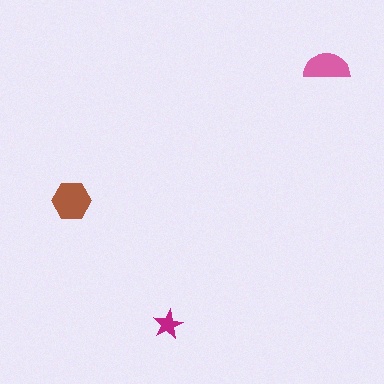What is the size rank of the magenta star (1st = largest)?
3rd.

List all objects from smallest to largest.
The magenta star, the pink semicircle, the brown hexagon.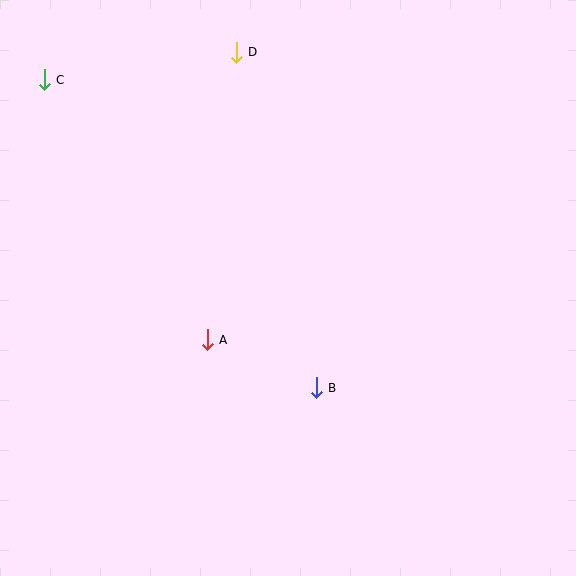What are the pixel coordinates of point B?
Point B is at (316, 388).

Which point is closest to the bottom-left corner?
Point A is closest to the bottom-left corner.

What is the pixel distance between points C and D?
The distance between C and D is 194 pixels.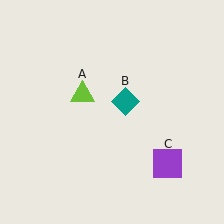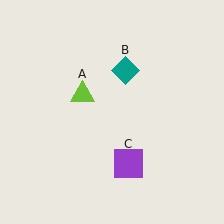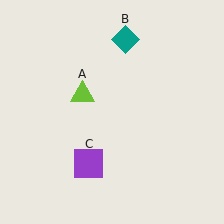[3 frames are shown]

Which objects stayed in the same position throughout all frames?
Lime triangle (object A) remained stationary.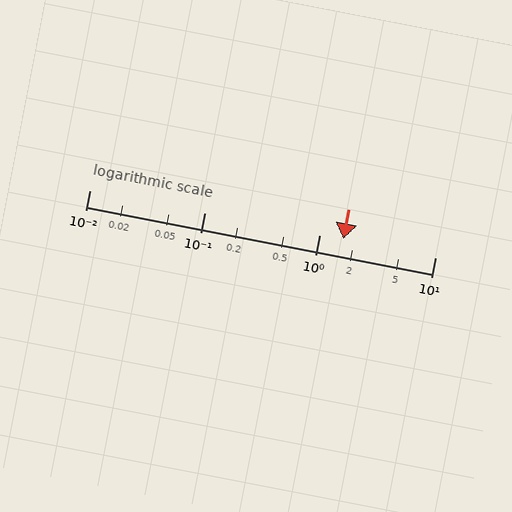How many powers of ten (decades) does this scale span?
The scale spans 3 decades, from 0.01 to 10.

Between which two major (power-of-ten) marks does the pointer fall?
The pointer is between 1 and 10.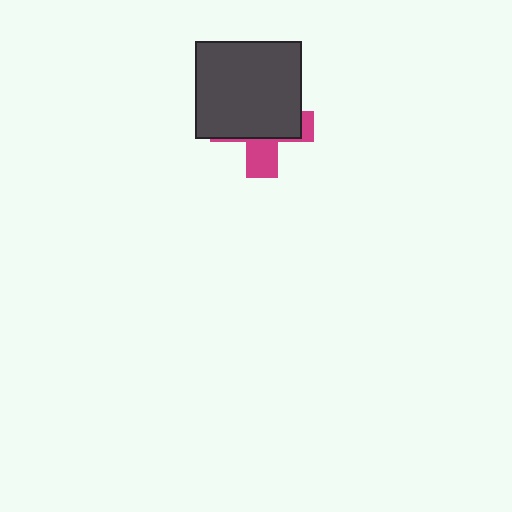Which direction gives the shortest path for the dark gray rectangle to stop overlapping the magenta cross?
Moving up gives the shortest separation.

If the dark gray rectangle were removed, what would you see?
You would see the complete magenta cross.